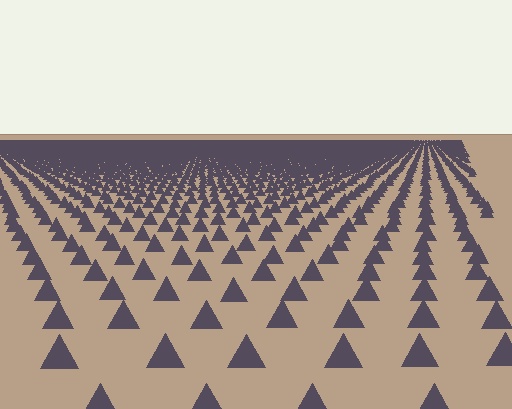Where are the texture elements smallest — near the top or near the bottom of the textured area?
Near the top.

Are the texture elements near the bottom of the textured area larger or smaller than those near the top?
Larger. Near the bottom, elements are closer to the viewer and appear at a bigger on-screen size.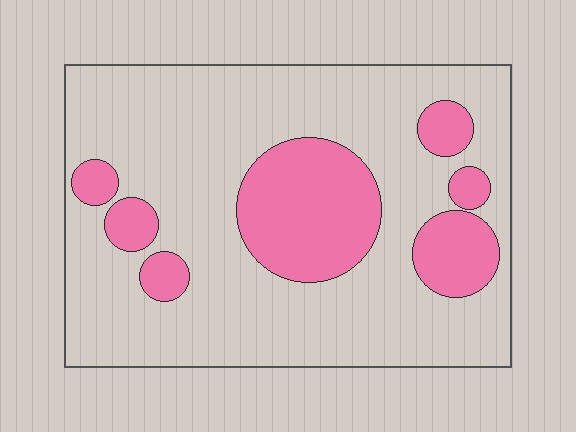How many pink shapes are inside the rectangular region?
7.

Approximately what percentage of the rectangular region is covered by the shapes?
Approximately 25%.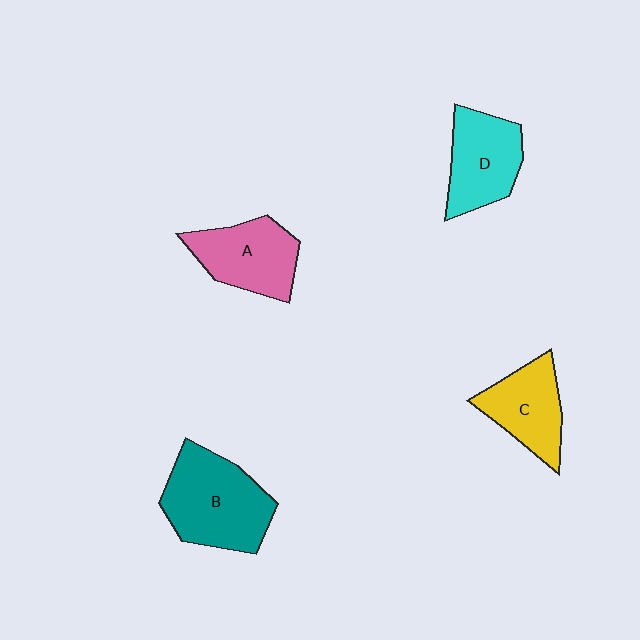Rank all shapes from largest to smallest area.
From largest to smallest: B (teal), A (pink), D (cyan), C (yellow).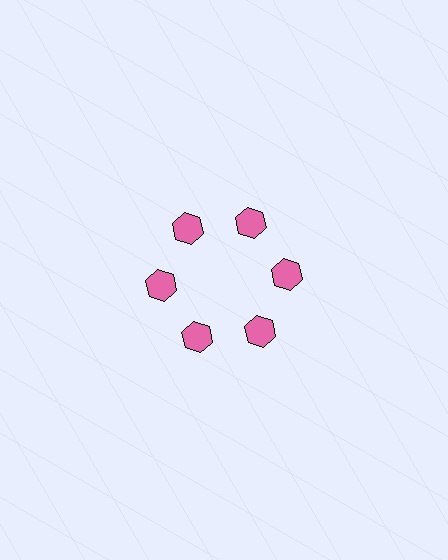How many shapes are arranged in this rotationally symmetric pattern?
There are 6 shapes, arranged in 6 groups of 1.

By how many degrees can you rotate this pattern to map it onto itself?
The pattern maps onto itself every 60 degrees of rotation.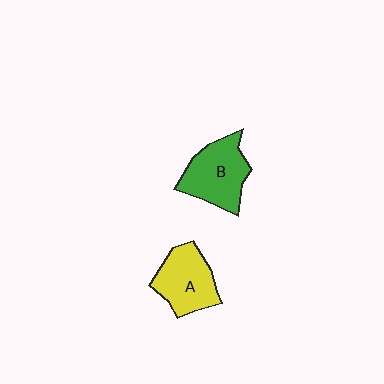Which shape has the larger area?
Shape B (green).